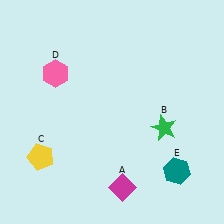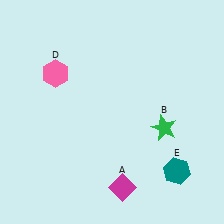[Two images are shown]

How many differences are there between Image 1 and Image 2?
There is 1 difference between the two images.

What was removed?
The yellow pentagon (C) was removed in Image 2.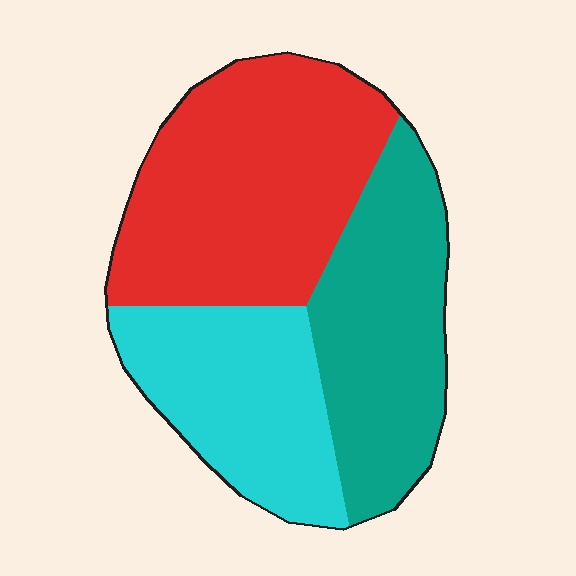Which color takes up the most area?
Red, at roughly 40%.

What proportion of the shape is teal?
Teal takes up about one third (1/3) of the shape.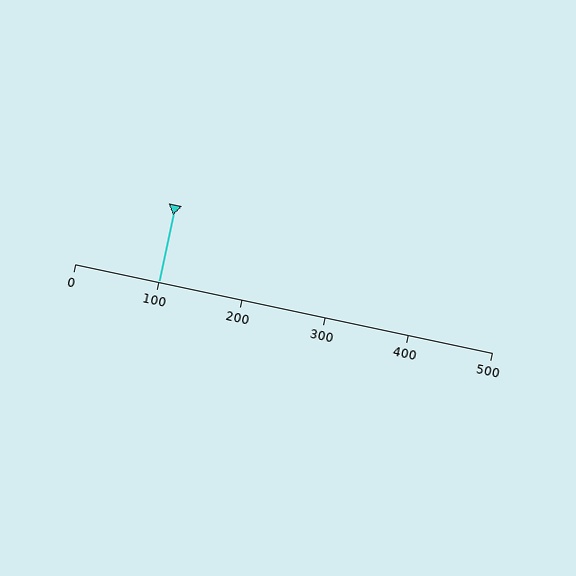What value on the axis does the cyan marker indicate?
The marker indicates approximately 100.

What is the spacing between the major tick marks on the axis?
The major ticks are spaced 100 apart.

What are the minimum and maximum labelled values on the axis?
The axis runs from 0 to 500.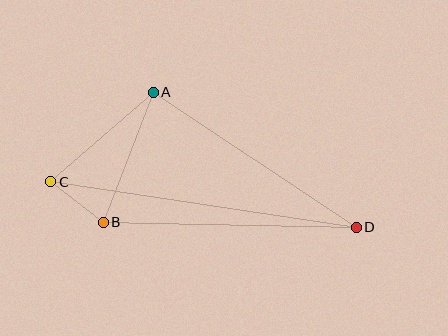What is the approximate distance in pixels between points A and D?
The distance between A and D is approximately 244 pixels.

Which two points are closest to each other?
Points B and C are closest to each other.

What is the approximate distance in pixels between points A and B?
The distance between A and B is approximately 139 pixels.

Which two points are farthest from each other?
Points C and D are farthest from each other.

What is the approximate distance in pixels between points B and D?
The distance between B and D is approximately 253 pixels.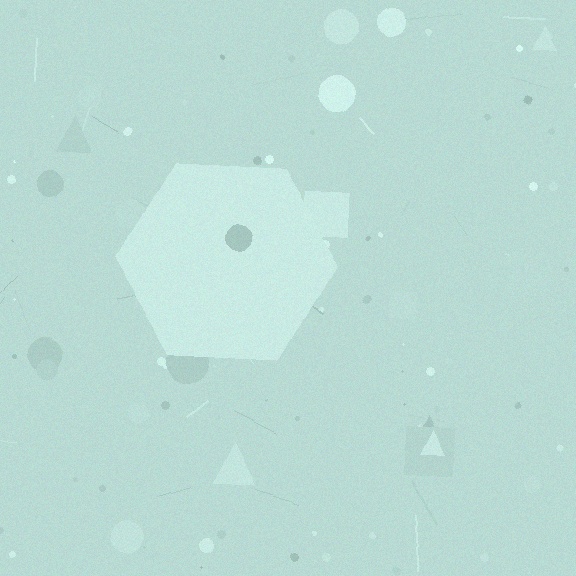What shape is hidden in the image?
A hexagon is hidden in the image.